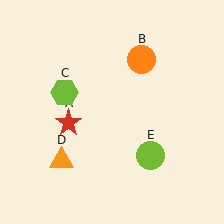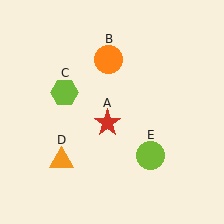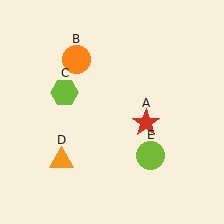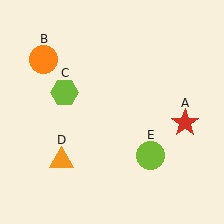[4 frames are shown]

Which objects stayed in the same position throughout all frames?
Lime hexagon (object C) and orange triangle (object D) and lime circle (object E) remained stationary.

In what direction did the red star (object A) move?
The red star (object A) moved right.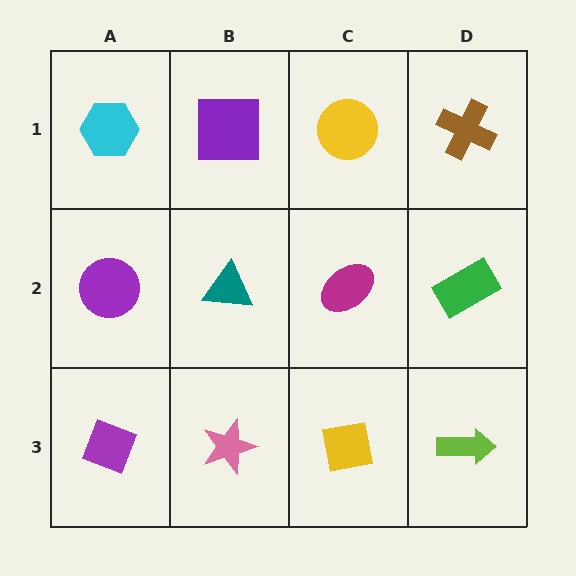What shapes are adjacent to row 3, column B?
A teal triangle (row 2, column B), a purple diamond (row 3, column A), a yellow square (row 3, column C).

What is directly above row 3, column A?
A purple circle.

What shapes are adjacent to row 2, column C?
A yellow circle (row 1, column C), a yellow square (row 3, column C), a teal triangle (row 2, column B), a green rectangle (row 2, column D).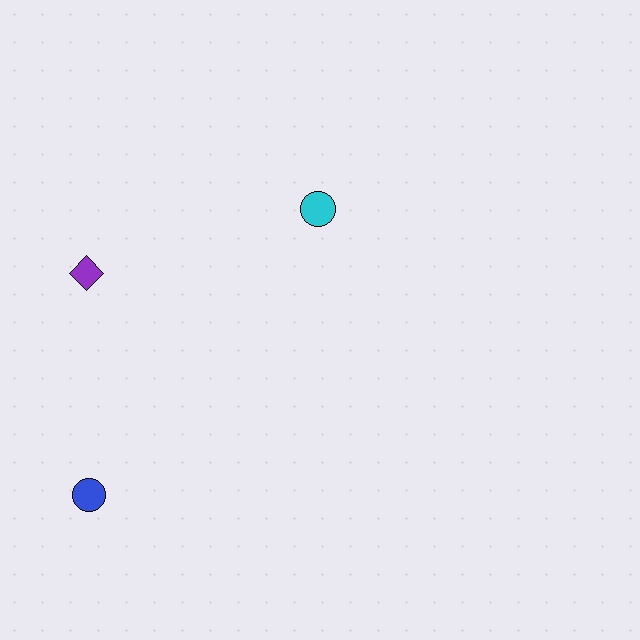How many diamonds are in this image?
There is 1 diamond.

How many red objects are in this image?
There are no red objects.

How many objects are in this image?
There are 3 objects.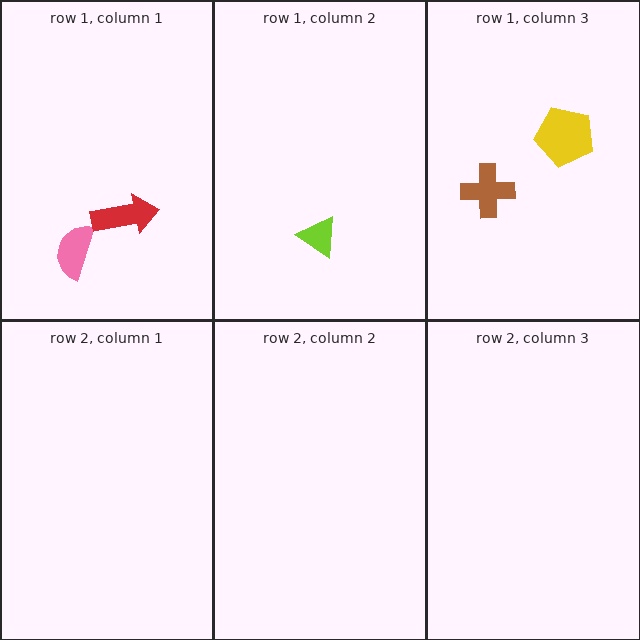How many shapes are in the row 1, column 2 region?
1.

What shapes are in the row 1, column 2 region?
The lime triangle.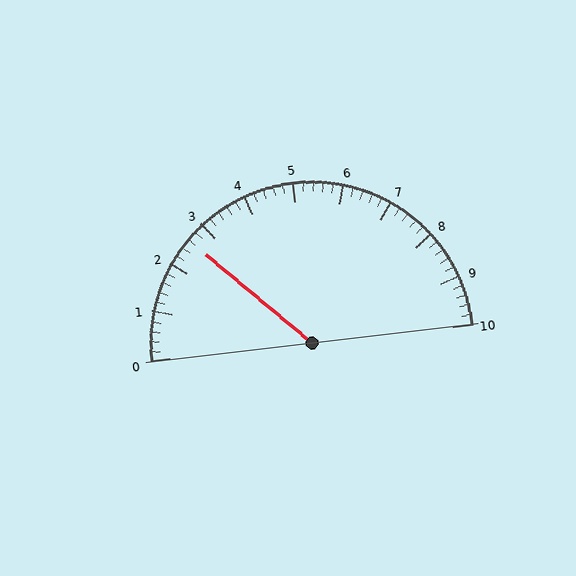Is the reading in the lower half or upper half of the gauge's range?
The reading is in the lower half of the range (0 to 10).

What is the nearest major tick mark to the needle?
The nearest major tick mark is 3.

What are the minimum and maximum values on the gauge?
The gauge ranges from 0 to 10.